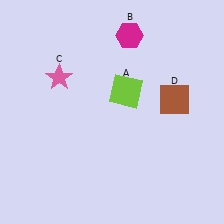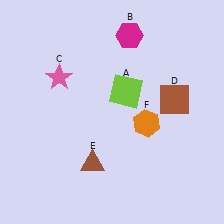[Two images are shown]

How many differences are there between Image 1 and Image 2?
There are 2 differences between the two images.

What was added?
A brown triangle (E), an orange hexagon (F) were added in Image 2.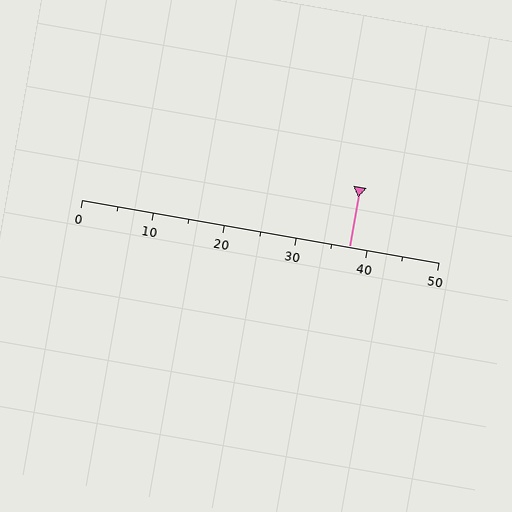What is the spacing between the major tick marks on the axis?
The major ticks are spaced 10 apart.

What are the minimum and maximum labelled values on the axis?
The axis runs from 0 to 50.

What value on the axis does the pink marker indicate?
The marker indicates approximately 37.5.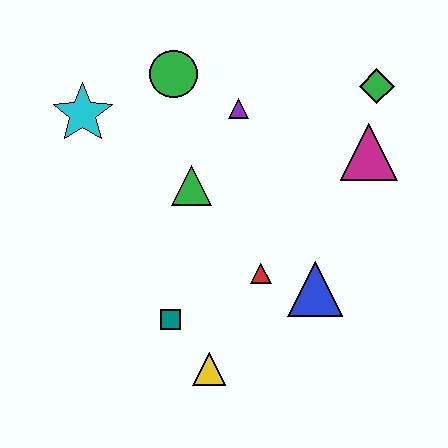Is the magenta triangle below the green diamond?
Yes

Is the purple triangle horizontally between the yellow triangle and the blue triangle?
Yes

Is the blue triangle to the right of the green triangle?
Yes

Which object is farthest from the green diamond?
The yellow triangle is farthest from the green diamond.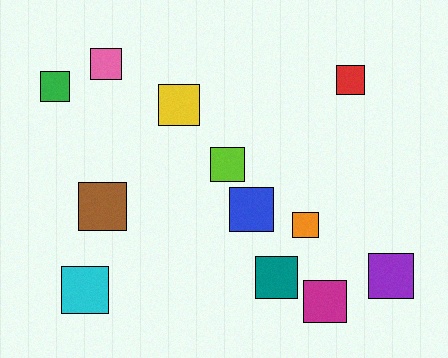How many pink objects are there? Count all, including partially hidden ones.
There is 1 pink object.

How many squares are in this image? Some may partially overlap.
There are 12 squares.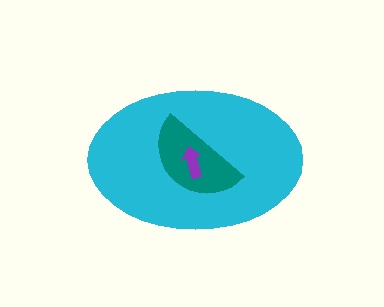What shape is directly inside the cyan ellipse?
The teal semicircle.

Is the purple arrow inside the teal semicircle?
Yes.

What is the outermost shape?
The cyan ellipse.